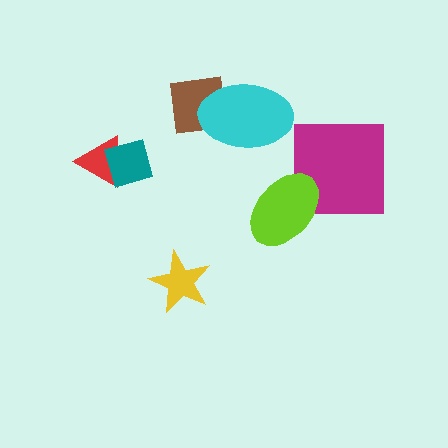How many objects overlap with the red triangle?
1 object overlaps with the red triangle.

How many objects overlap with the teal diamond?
1 object overlaps with the teal diamond.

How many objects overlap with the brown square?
1 object overlaps with the brown square.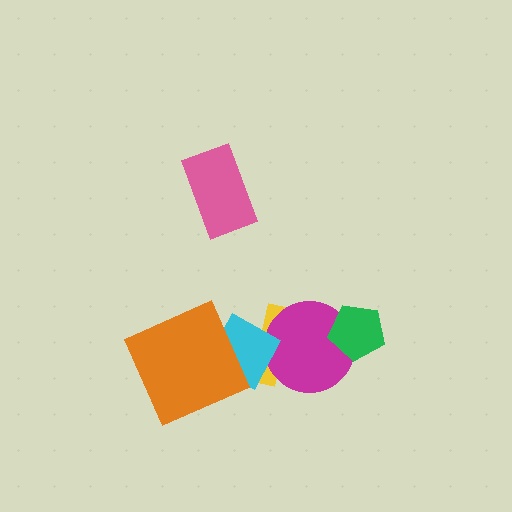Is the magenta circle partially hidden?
Yes, it is partially covered by another shape.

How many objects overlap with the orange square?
1 object overlaps with the orange square.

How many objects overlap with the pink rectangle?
0 objects overlap with the pink rectangle.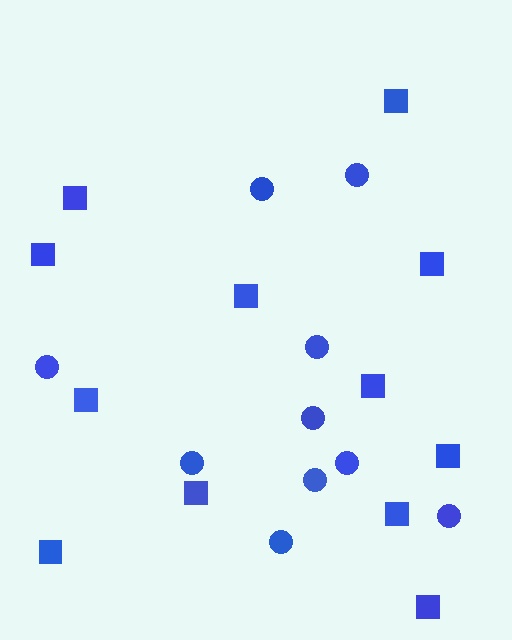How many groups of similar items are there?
There are 2 groups: one group of circles (10) and one group of squares (12).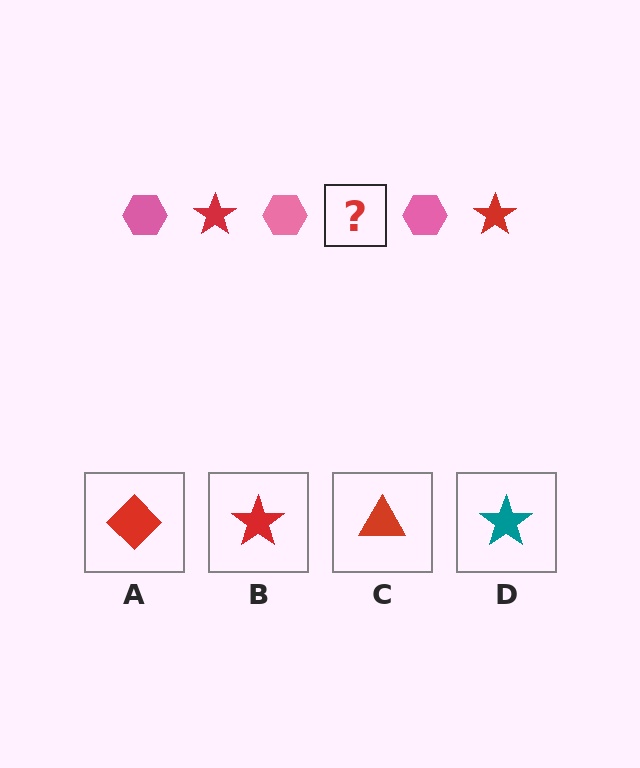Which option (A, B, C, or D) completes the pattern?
B.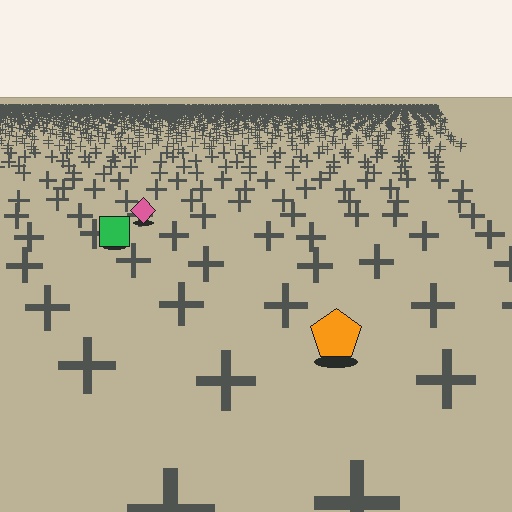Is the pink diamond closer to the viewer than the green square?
No. The green square is closer — you can tell from the texture gradient: the ground texture is coarser near it.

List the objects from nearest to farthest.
From nearest to farthest: the orange pentagon, the green square, the pink diamond.